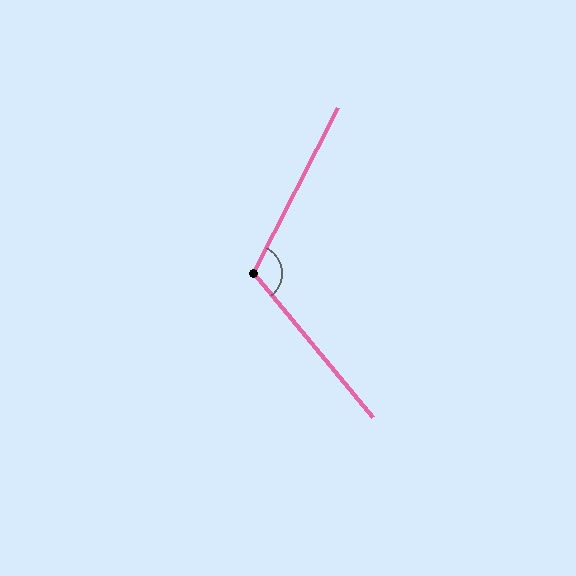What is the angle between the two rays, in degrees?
Approximately 113 degrees.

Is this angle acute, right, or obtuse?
It is obtuse.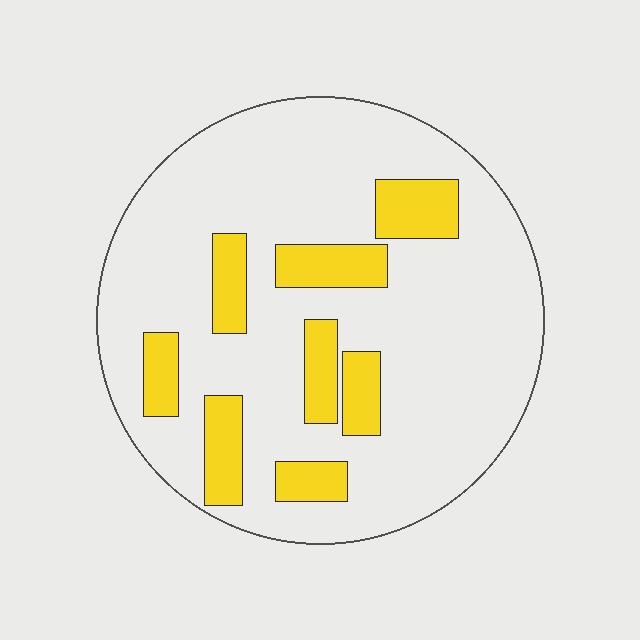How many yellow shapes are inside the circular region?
8.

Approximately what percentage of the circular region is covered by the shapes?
Approximately 20%.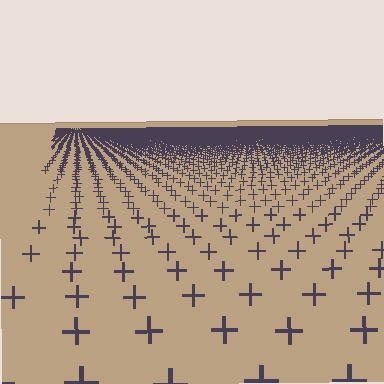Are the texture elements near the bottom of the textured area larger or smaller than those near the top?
Larger. Near the bottom, elements are closer to the viewer and appear at a bigger on-screen size.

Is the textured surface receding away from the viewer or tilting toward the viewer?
The surface is receding away from the viewer. Texture elements get smaller and denser toward the top.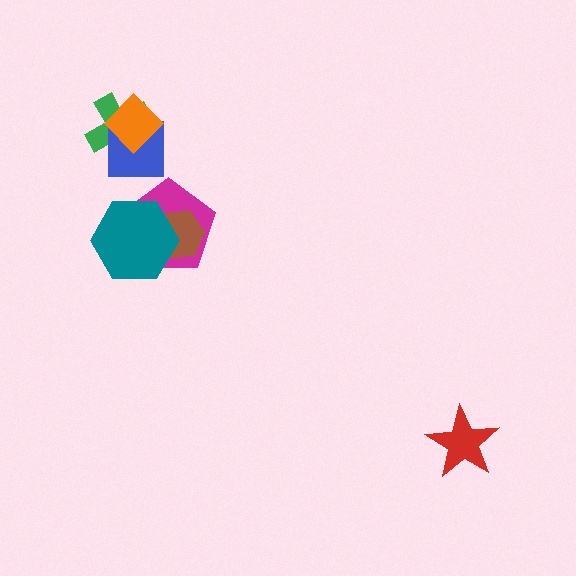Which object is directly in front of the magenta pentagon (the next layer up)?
The brown hexagon is directly in front of the magenta pentagon.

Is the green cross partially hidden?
Yes, it is partially covered by another shape.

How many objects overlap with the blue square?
2 objects overlap with the blue square.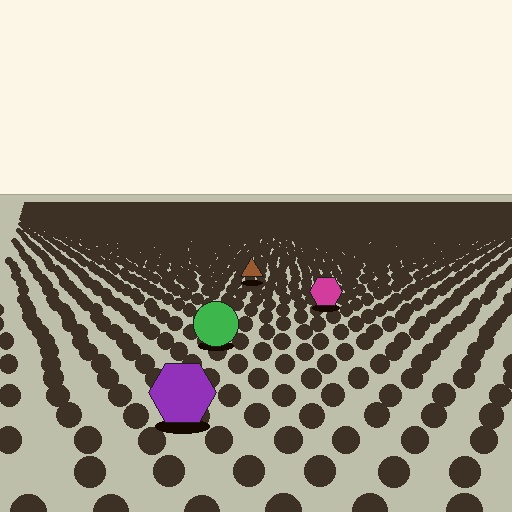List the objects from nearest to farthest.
From nearest to farthest: the purple hexagon, the green circle, the magenta hexagon, the brown triangle.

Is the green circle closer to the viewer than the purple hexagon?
No. The purple hexagon is closer — you can tell from the texture gradient: the ground texture is coarser near it.